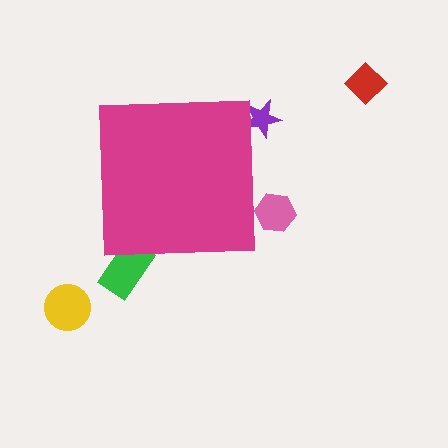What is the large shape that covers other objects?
A magenta square.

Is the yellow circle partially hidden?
No, the yellow circle is fully visible.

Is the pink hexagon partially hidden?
Yes, the pink hexagon is partially hidden behind the magenta square.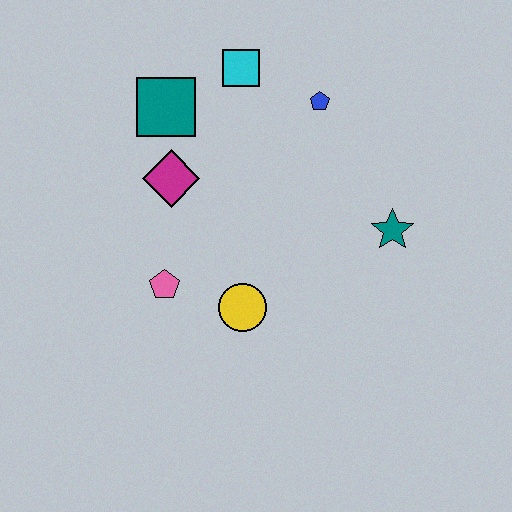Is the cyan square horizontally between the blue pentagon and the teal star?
No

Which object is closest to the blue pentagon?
The cyan square is closest to the blue pentagon.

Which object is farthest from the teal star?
The teal square is farthest from the teal star.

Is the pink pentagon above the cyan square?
No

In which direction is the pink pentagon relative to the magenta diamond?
The pink pentagon is below the magenta diamond.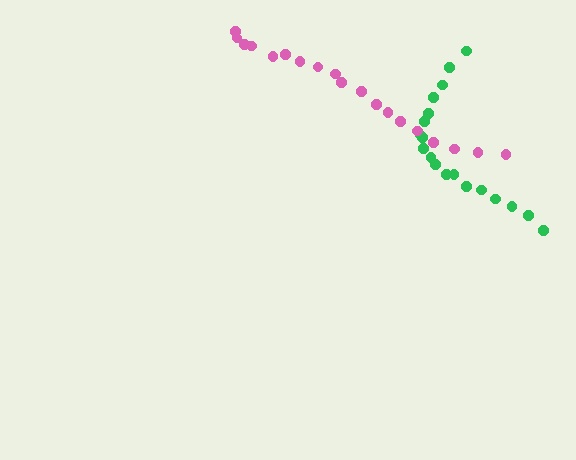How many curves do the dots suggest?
There are 2 distinct paths.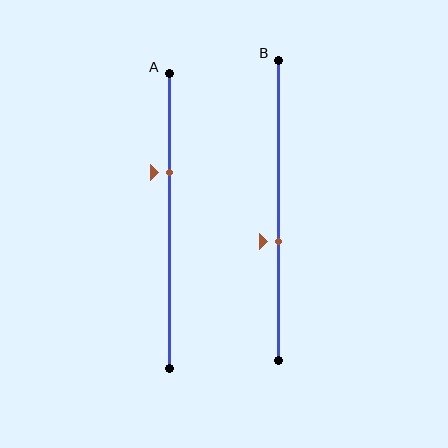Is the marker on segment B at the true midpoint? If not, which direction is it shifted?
No, the marker on segment B is shifted downward by about 10% of the segment length.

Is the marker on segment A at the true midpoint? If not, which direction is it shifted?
No, the marker on segment A is shifted upward by about 16% of the segment length.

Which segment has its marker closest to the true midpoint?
Segment B has its marker closest to the true midpoint.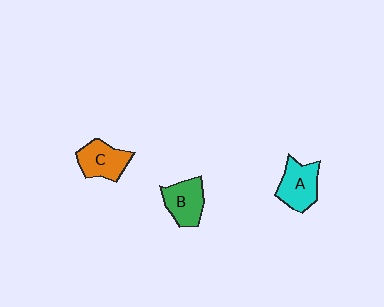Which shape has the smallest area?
Shape B (green).